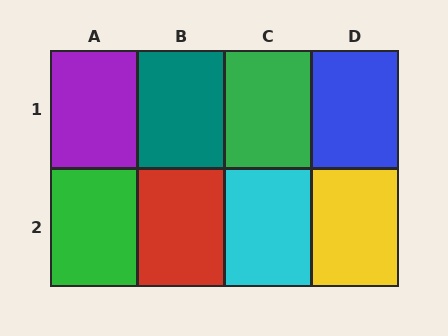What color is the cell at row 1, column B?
Teal.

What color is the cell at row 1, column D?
Blue.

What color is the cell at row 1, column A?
Purple.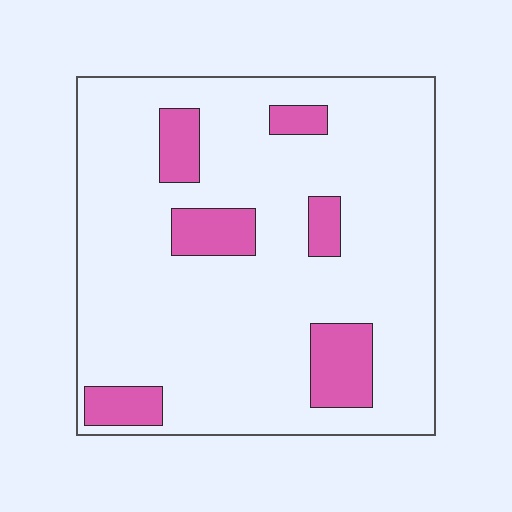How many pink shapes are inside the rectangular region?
6.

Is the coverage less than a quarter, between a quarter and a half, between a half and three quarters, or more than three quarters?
Less than a quarter.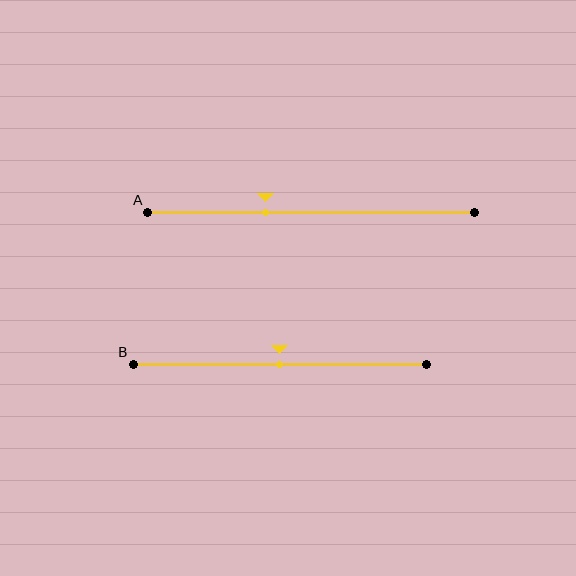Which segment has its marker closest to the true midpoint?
Segment B has its marker closest to the true midpoint.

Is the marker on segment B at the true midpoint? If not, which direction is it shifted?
Yes, the marker on segment B is at the true midpoint.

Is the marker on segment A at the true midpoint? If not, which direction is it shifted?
No, the marker on segment A is shifted to the left by about 14% of the segment length.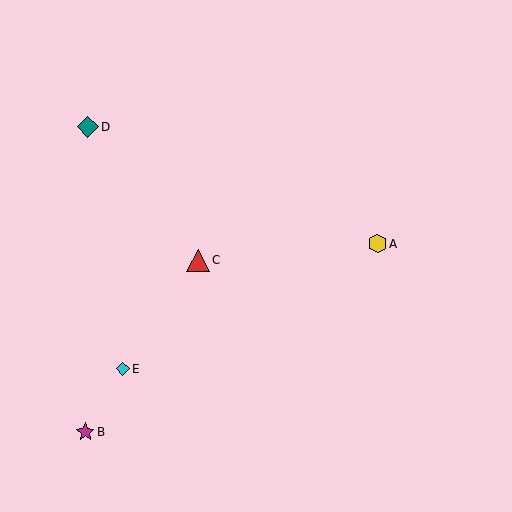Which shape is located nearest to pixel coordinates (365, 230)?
The yellow hexagon (labeled A) at (377, 244) is nearest to that location.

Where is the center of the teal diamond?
The center of the teal diamond is at (88, 127).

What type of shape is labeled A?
Shape A is a yellow hexagon.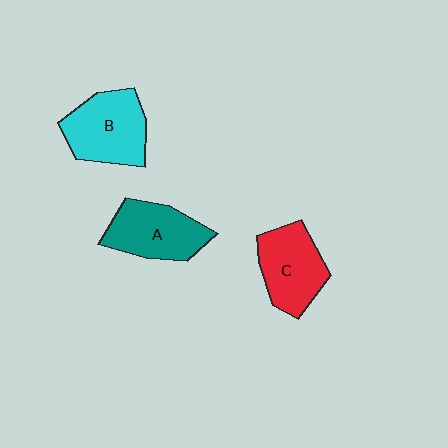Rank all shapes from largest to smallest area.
From largest to smallest: B (cyan), A (teal), C (red).